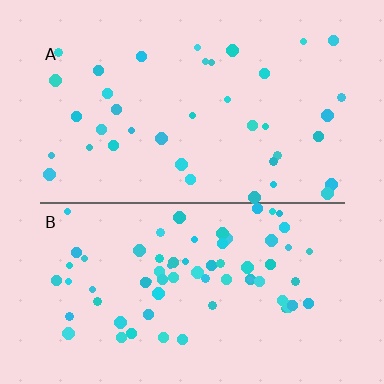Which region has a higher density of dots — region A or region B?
B (the bottom).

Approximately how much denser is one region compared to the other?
Approximately 1.8× — region B over region A.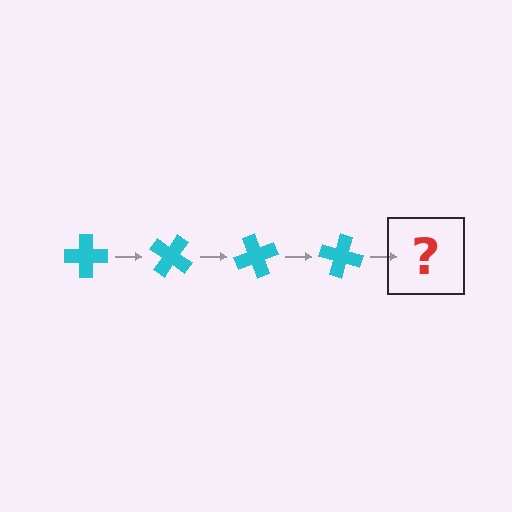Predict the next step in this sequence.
The next step is a cyan cross rotated 140 degrees.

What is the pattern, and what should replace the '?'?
The pattern is that the cross rotates 35 degrees each step. The '?' should be a cyan cross rotated 140 degrees.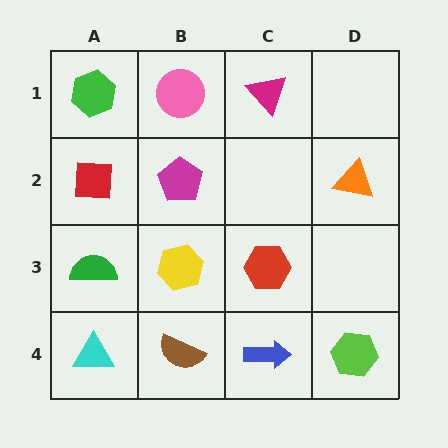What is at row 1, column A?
A green hexagon.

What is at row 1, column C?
A magenta triangle.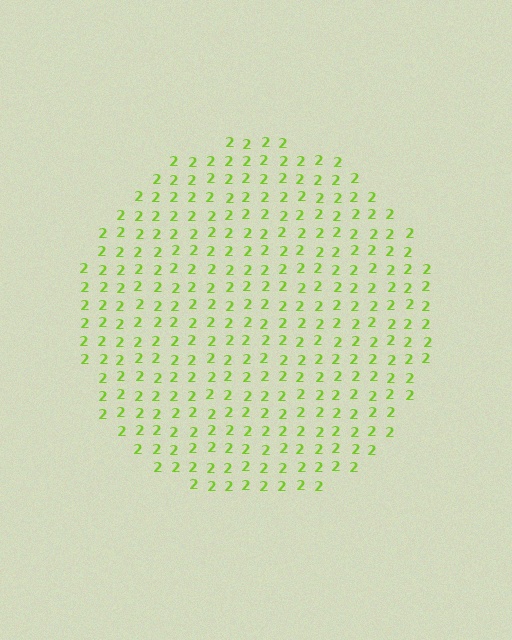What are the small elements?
The small elements are digit 2's.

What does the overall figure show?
The overall figure shows a circle.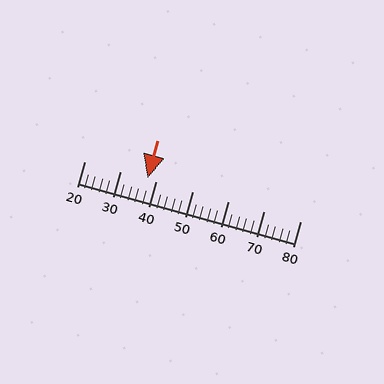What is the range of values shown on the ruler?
The ruler shows values from 20 to 80.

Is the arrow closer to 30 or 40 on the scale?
The arrow is closer to 40.